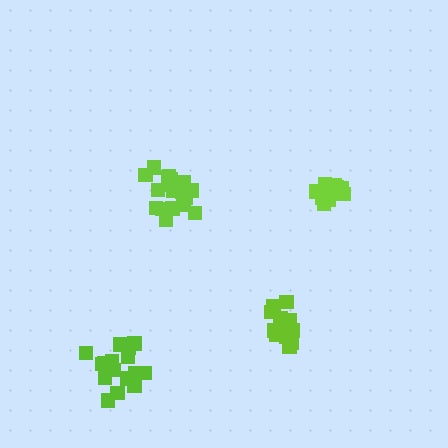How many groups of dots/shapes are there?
There are 4 groups.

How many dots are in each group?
Group 1: 13 dots, Group 2: 18 dots, Group 3: 14 dots, Group 4: 19 dots (64 total).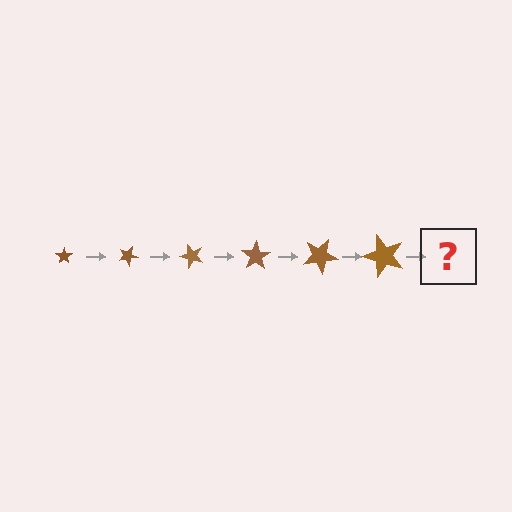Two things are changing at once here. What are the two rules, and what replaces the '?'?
The two rules are that the star grows larger each step and it rotates 25 degrees each step. The '?' should be a star, larger than the previous one and rotated 150 degrees from the start.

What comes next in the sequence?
The next element should be a star, larger than the previous one and rotated 150 degrees from the start.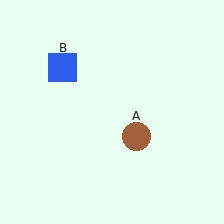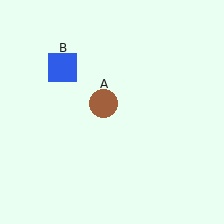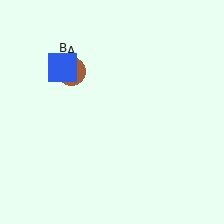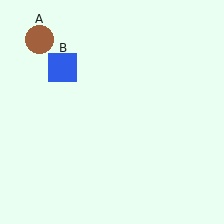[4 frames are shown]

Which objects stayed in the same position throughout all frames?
Blue square (object B) remained stationary.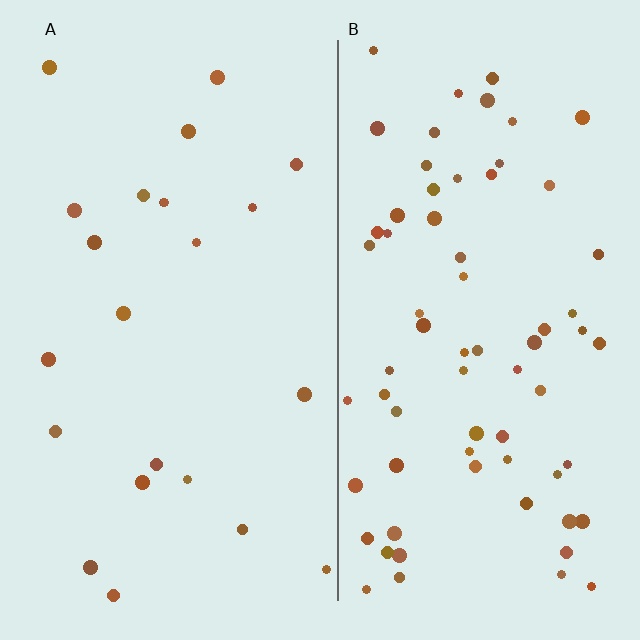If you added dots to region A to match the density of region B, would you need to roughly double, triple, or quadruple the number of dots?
Approximately triple.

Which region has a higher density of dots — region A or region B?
B (the right).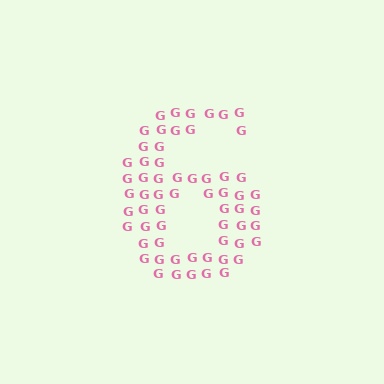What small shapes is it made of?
It is made of small letter G's.